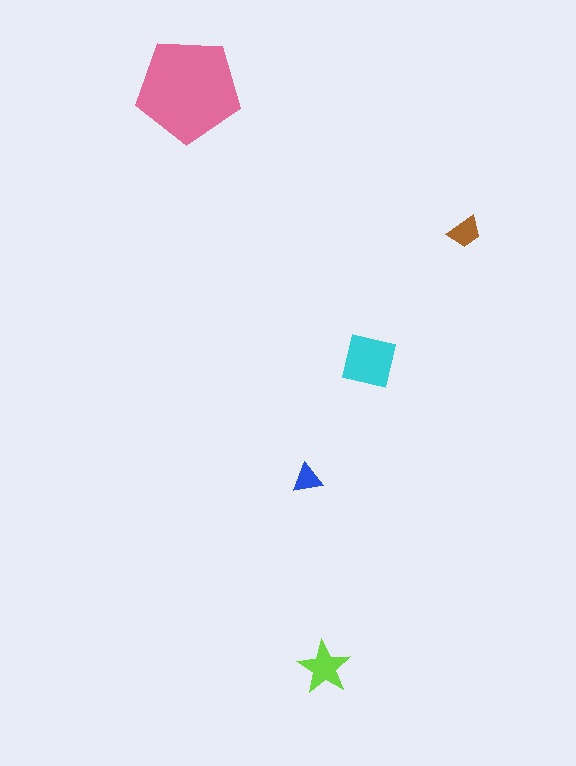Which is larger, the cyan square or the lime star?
The cyan square.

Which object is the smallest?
The blue triangle.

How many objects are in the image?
There are 5 objects in the image.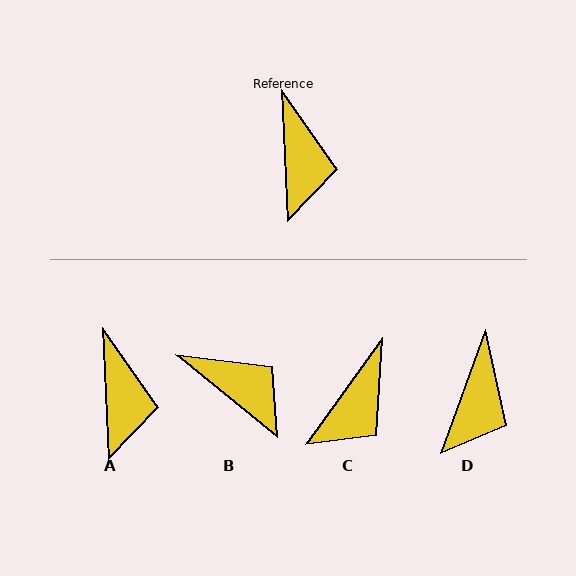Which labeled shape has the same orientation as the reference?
A.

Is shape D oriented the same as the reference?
No, it is off by about 23 degrees.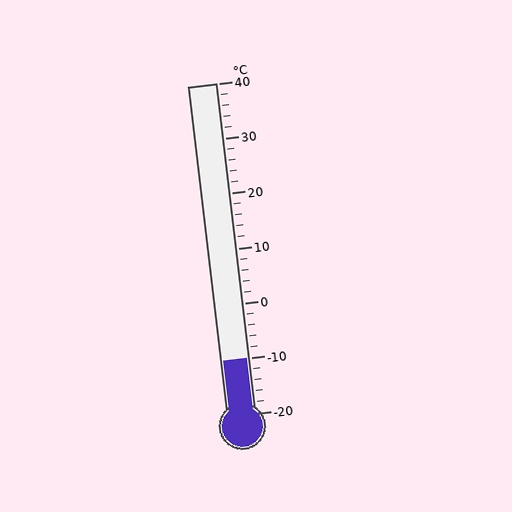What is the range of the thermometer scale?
The thermometer scale ranges from -20°C to 40°C.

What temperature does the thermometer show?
The thermometer shows approximately -10°C.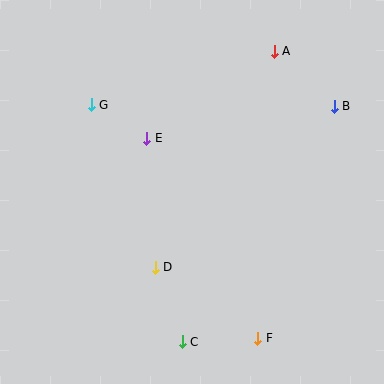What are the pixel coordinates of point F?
Point F is at (258, 338).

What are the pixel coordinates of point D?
Point D is at (155, 267).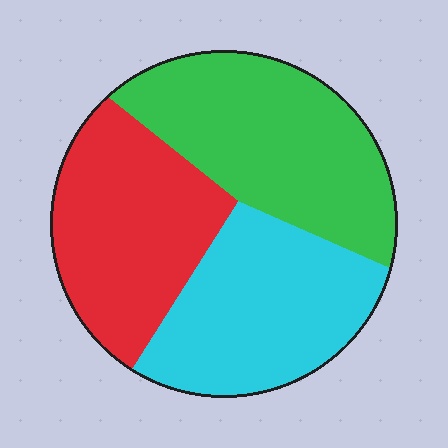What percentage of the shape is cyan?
Cyan covers 32% of the shape.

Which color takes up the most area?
Green, at roughly 35%.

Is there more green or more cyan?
Green.